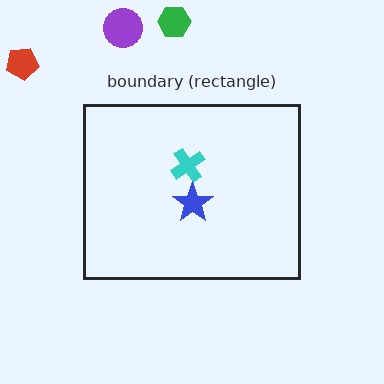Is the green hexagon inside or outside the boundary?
Outside.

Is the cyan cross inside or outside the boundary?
Inside.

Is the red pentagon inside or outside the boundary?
Outside.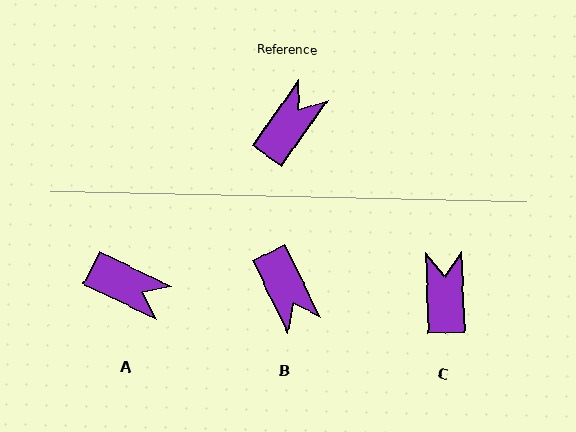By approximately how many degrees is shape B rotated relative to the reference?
Approximately 120 degrees clockwise.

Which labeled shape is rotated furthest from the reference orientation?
B, about 120 degrees away.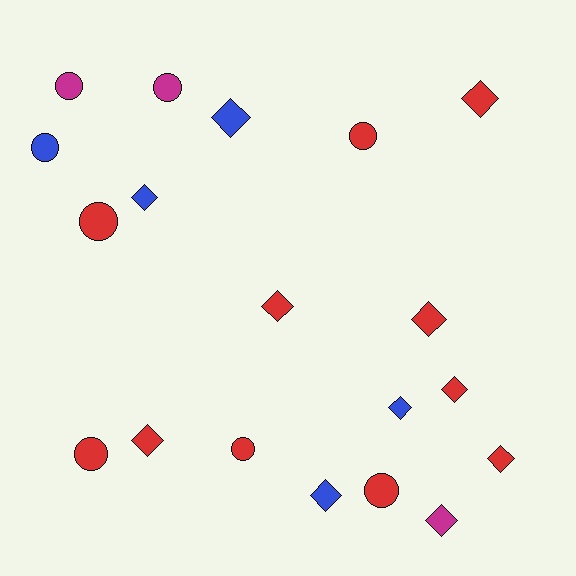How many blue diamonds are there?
There are 4 blue diamonds.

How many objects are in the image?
There are 19 objects.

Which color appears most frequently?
Red, with 11 objects.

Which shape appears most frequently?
Diamond, with 11 objects.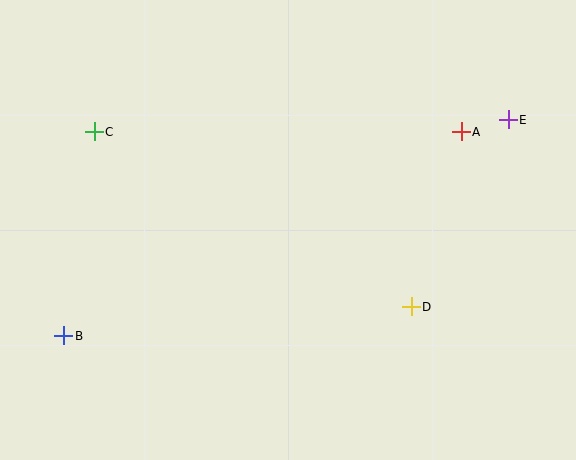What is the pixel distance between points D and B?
The distance between D and B is 349 pixels.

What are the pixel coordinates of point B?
Point B is at (64, 336).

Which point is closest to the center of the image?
Point D at (411, 307) is closest to the center.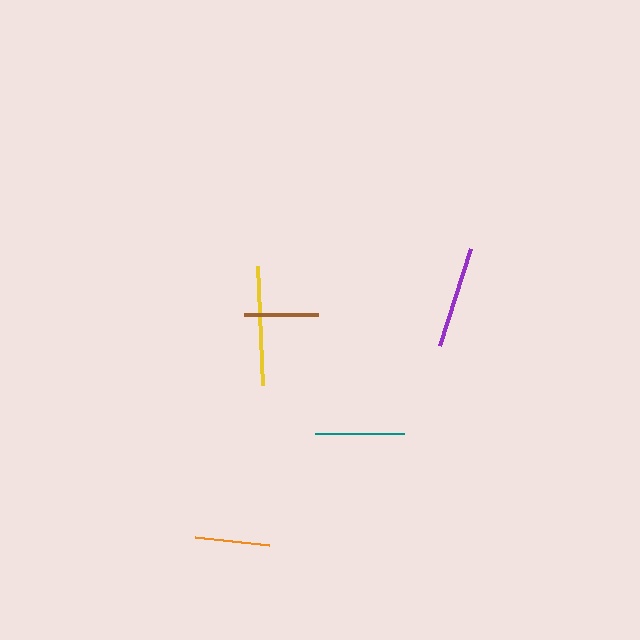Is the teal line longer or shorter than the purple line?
The purple line is longer than the teal line.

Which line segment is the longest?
The yellow line is the longest at approximately 120 pixels.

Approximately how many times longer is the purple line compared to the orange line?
The purple line is approximately 1.4 times the length of the orange line.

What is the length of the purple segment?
The purple segment is approximately 101 pixels long.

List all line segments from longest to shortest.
From longest to shortest: yellow, purple, teal, orange, brown.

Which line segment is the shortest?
The brown line is the shortest at approximately 73 pixels.